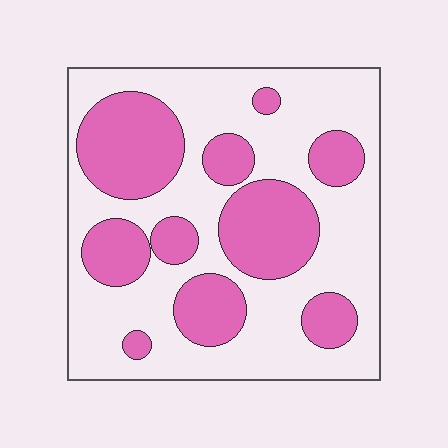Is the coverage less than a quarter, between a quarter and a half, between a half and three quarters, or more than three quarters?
Between a quarter and a half.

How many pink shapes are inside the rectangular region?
10.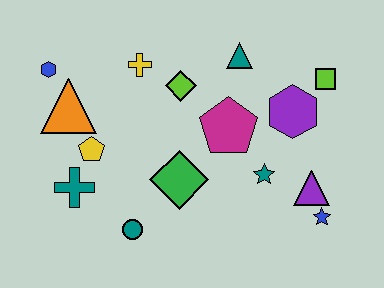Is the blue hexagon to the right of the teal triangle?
No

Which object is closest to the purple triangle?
The blue star is closest to the purple triangle.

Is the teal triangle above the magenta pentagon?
Yes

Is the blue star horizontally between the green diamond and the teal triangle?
No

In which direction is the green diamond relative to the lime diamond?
The green diamond is below the lime diamond.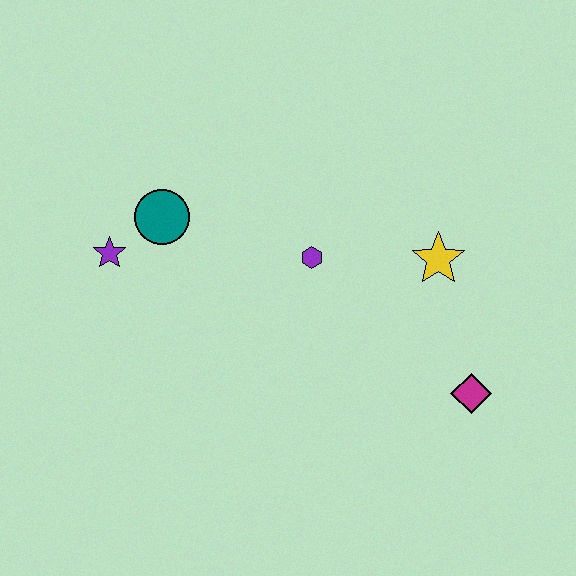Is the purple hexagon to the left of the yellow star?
Yes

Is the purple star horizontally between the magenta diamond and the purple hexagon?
No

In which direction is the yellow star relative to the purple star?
The yellow star is to the right of the purple star.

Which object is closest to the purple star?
The teal circle is closest to the purple star.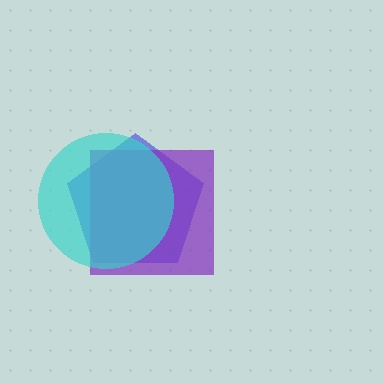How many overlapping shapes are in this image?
There are 3 overlapping shapes in the image.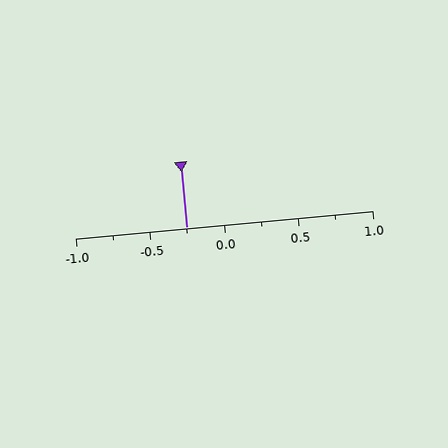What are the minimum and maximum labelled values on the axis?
The axis runs from -1.0 to 1.0.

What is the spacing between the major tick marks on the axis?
The major ticks are spaced 0.5 apart.